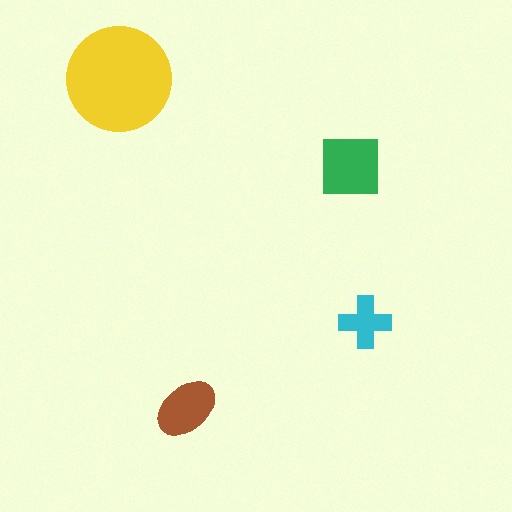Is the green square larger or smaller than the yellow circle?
Smaller.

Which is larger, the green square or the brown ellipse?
The green square.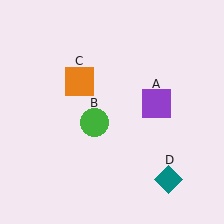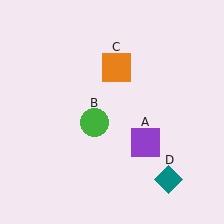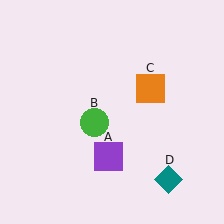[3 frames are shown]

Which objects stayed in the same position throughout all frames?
Green circle (object B) and teal diamond (object D) remained stationary.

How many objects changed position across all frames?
2 objects changed position: purple square (object A), orange square (object C).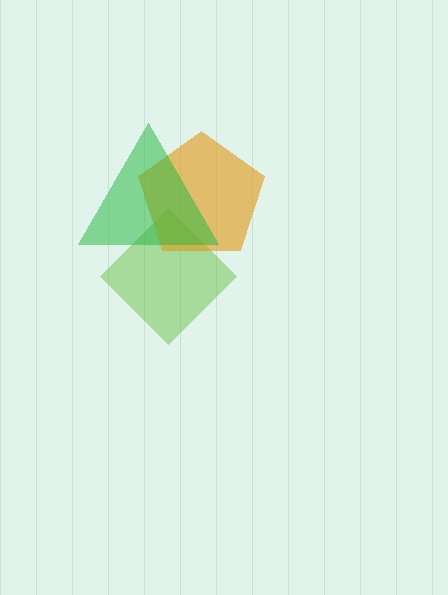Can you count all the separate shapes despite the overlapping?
Yes, there are 3 separate shapes.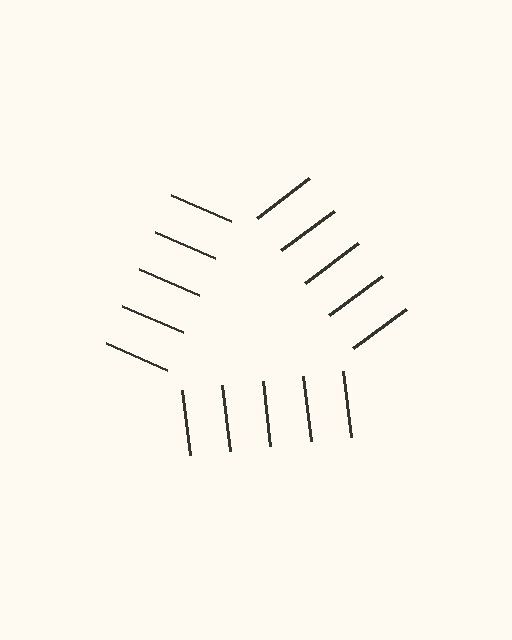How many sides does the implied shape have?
3 sides — the line-ends trace a triangle.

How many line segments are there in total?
15 — 5 along each of the 3 edges.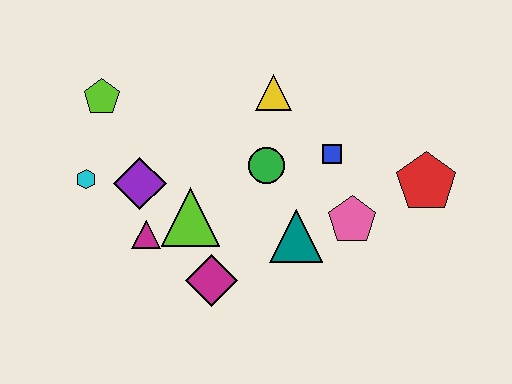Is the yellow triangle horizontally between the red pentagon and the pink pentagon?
No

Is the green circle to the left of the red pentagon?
Yes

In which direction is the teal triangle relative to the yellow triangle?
The teal triangle is below the yellow triangle.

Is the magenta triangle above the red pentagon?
No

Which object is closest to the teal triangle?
The pink pentagon is closest to the teal triangle.